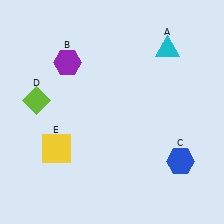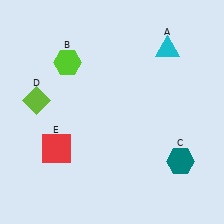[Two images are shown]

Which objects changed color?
B changed from purple to lime. C changed from blue to teal. E changed from yellow to red.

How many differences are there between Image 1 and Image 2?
There are 3 differences between the two images.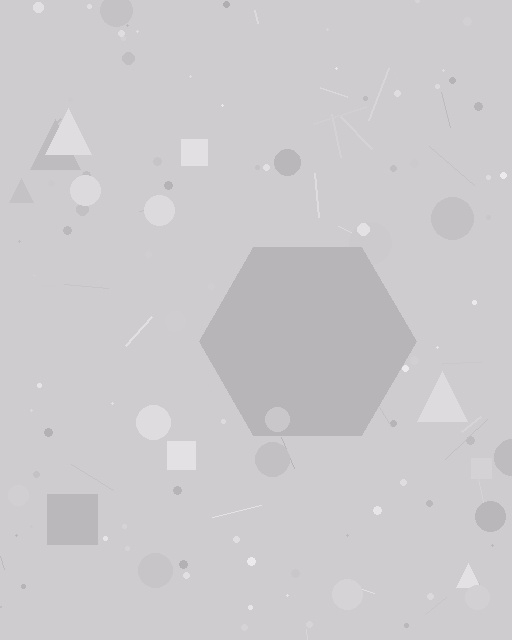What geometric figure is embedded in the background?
A hexagon is embedded in the background.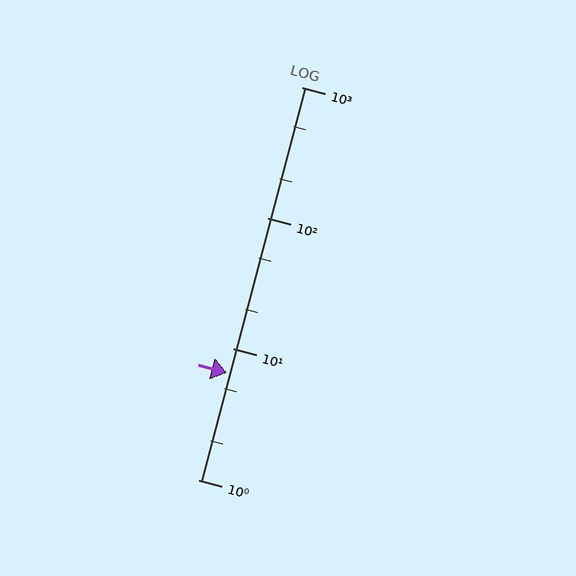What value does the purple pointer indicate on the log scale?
The pointer indicates approximately 6.6.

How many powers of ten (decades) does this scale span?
The scale spans 3 decades, from 1 to 1000.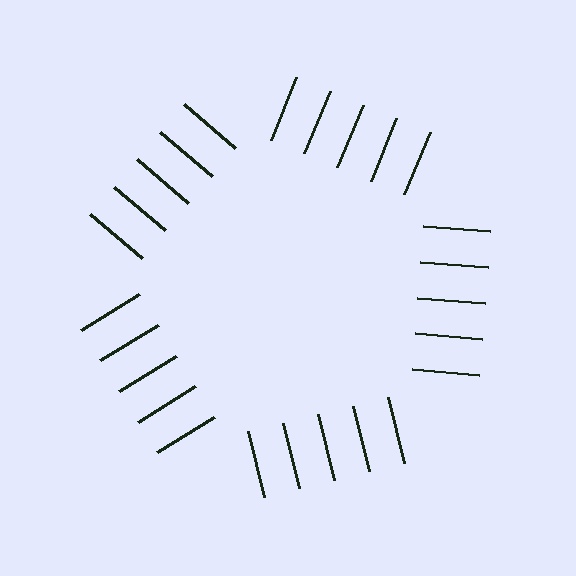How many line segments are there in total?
25 — 5 along each of the 5 edges.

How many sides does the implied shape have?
5 sides — the line-ends trace a pentagon.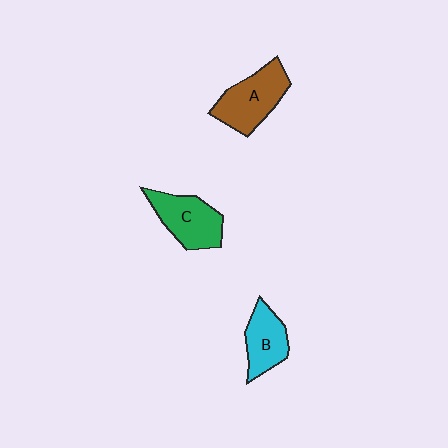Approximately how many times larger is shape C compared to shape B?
Approximately 1.2 times.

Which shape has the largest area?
Shape A (brown).